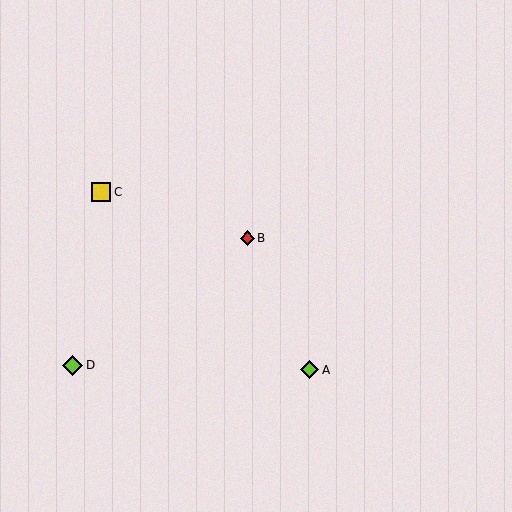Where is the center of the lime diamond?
The center of the lime diamond is at (73, 365).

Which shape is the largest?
The lime diamond (labeled D) is the largest.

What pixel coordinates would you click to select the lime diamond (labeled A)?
Click at (309, 370) to select the lime diamond A.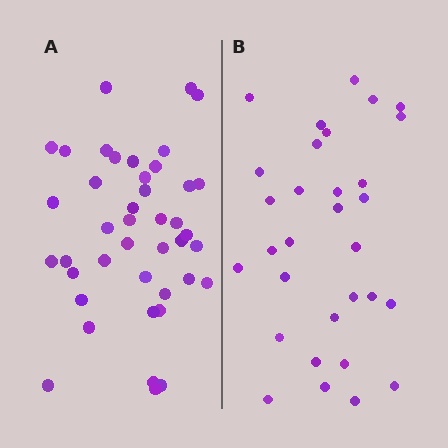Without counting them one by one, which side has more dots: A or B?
Region A (the left region) has more dots.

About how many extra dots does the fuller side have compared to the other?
Region A has roughly 12 or so more dots than region B.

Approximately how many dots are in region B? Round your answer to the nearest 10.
About 30 dots. (The exact count is 31, which rounds to 30.)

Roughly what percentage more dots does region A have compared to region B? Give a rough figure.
About 35% more.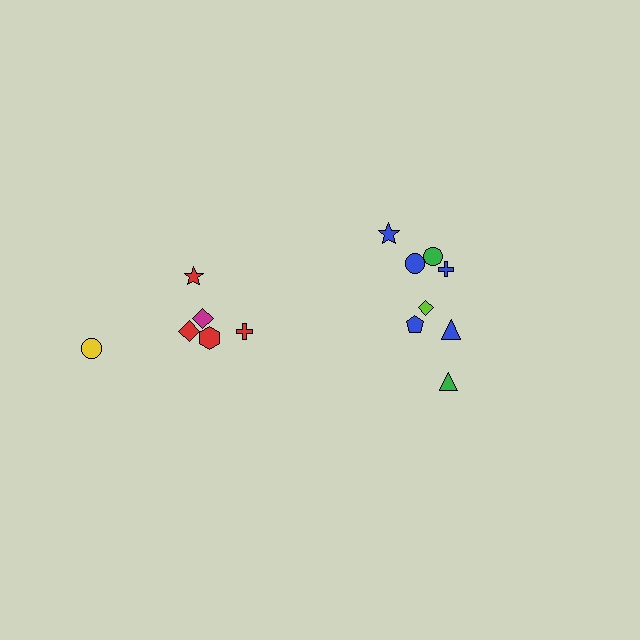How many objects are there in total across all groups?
There are 14 objects.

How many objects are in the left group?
There are 6 objects.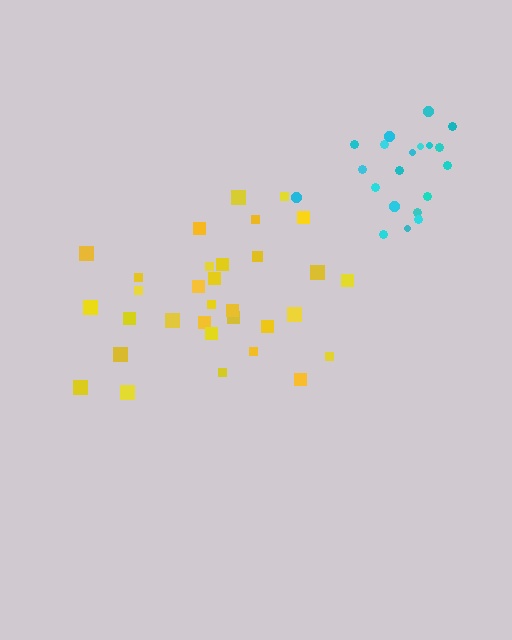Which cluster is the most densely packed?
Cyan.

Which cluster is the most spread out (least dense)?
Yellow.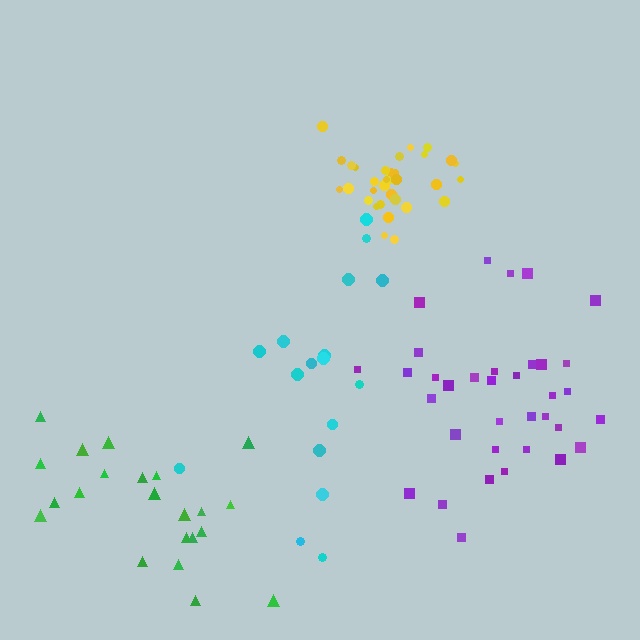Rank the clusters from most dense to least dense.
yellow, purple, green, cyan.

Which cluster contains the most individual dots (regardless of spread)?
Purple (35).